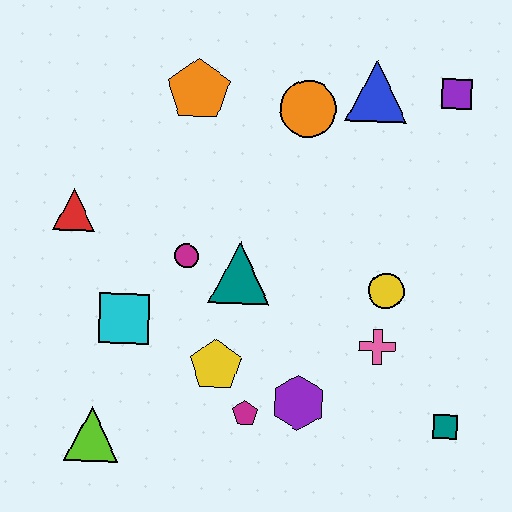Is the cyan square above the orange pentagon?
No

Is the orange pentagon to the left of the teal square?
Yes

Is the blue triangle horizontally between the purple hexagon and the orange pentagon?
No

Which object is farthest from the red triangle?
The teal square is farthest from the red triangle.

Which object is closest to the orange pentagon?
The orange circle is closest to the orange pentagon.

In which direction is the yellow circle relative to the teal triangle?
The yellow circle is to the right of the teal triangle.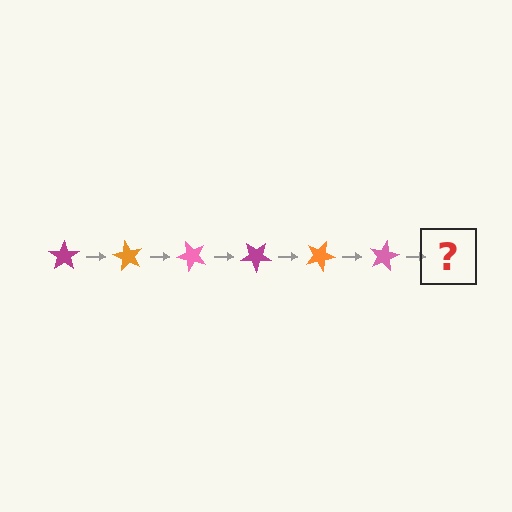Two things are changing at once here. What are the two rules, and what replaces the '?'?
The two rules are that it rotates 60 degrees each step and the color cycles through magenta, orange, and pink. The '?' should be a magenta star, rotated 360 degrees from the start.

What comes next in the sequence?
The next element should be a magenta star, rotated 360 degrees from the start.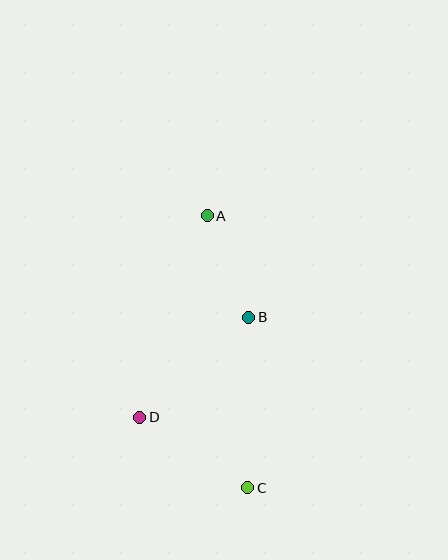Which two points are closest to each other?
Points A and B are closest to each other.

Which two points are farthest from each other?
Points A and C are farthest from each other.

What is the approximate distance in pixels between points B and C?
The distance between B and C is approximately 170 pixels.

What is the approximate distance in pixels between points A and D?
The distance between A and D is approximately 212 pixels.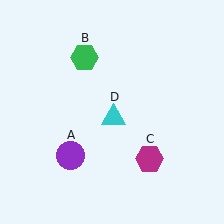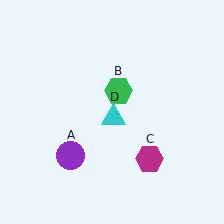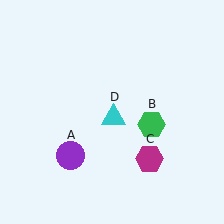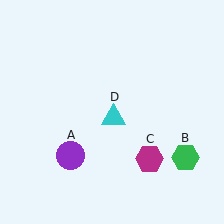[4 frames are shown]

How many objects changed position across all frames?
1 object changed position: green hexagon (object B).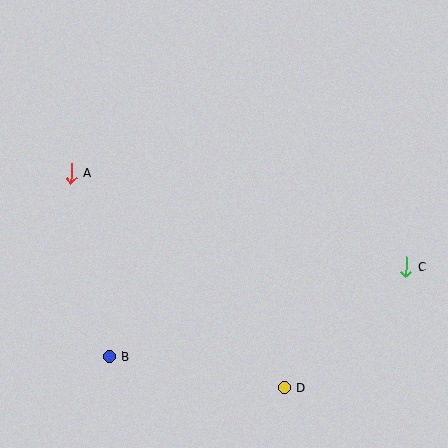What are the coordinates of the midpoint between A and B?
The midpoint between A and B is at (90, 265).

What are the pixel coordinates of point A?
Point A is at (71, 173).